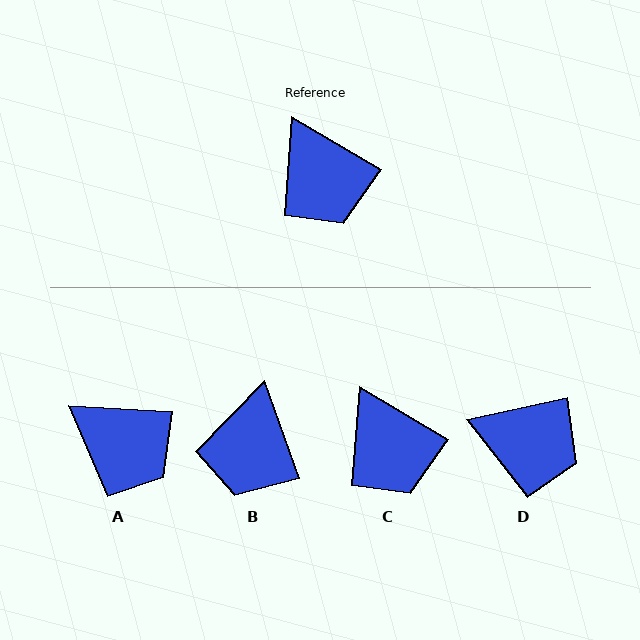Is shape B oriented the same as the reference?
No, it is off by about 40 degrees.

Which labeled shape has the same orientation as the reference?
C.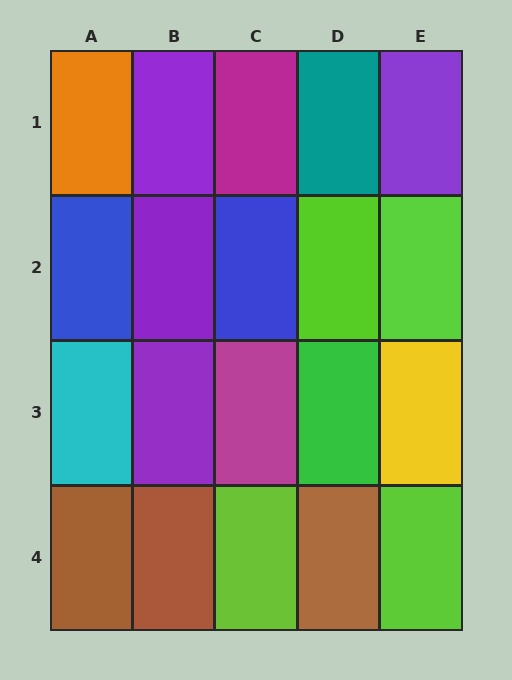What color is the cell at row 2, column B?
Purple.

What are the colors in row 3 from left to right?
Cyan, purple, magenta, green, yellow.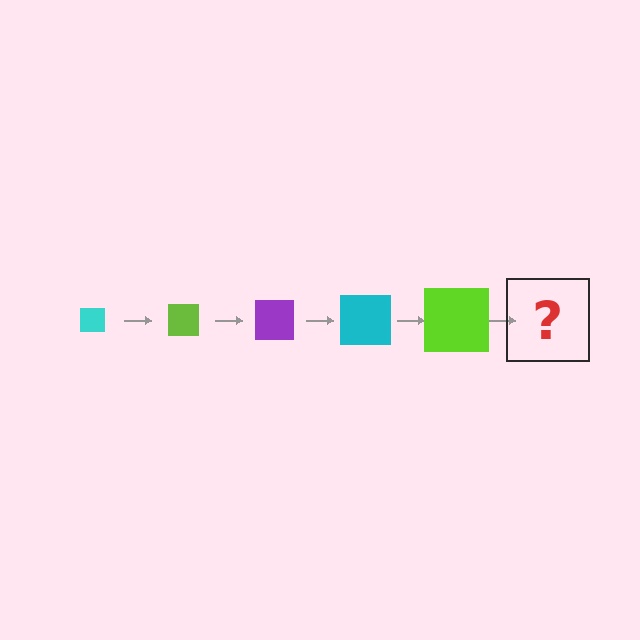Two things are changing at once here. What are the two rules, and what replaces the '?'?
The two rules are that the square grows larger each step and the color cycles through cyan, lime, and purple. The '?' should be a purple square, larger than the previous one.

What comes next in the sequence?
The next element should be a purple square, larger than the previous one.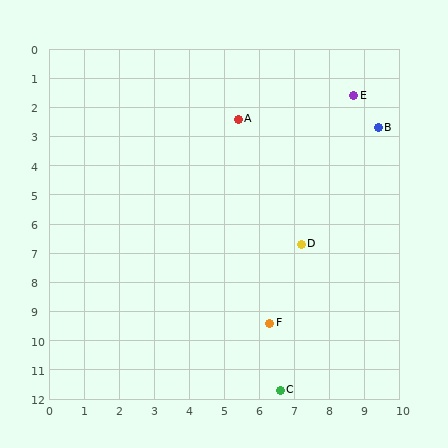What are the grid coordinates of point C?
Point C is at approximately (6.6, 11.7).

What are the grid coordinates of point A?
Point A is at approximately (5.4, 2.4).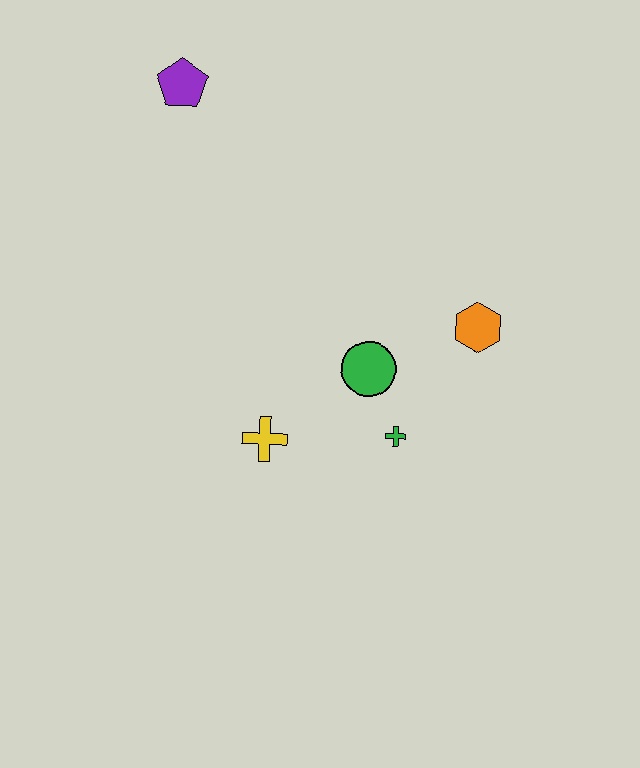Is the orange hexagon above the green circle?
Yes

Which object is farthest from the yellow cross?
The purple pentagon is farthest from the yellow cross.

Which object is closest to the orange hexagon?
The green circle is closest to the orange hexagon.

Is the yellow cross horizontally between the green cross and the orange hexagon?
No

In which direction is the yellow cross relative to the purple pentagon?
The yellow cross is below the purple pentagon.